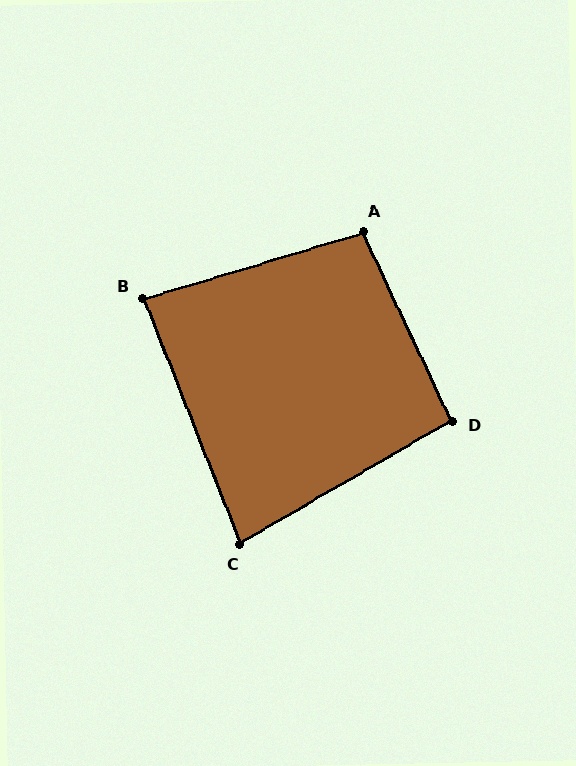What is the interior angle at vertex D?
Approximately 95 degrees (approximately right).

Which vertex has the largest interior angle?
A, at approximately 99 degrees.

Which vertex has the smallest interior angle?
C, at approximately 81 degrees.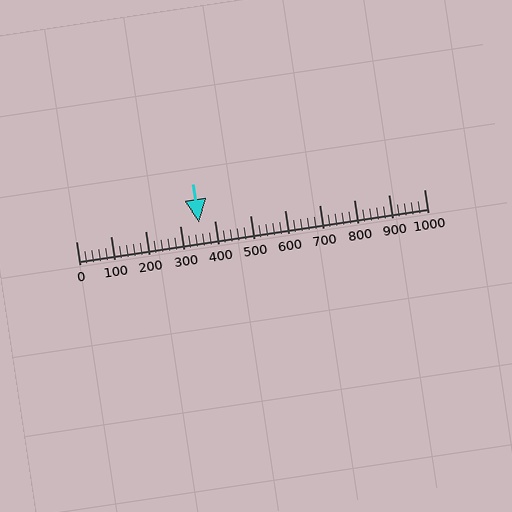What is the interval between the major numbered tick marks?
The major tick marks are spaced 100 units apart.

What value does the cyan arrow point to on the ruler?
The cyan arrow points to approximately 354.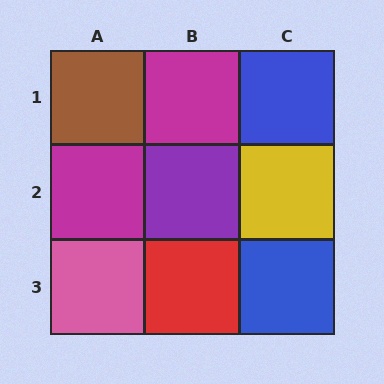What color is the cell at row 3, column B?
Red.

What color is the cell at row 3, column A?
Pink.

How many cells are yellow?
1 cell is yellow.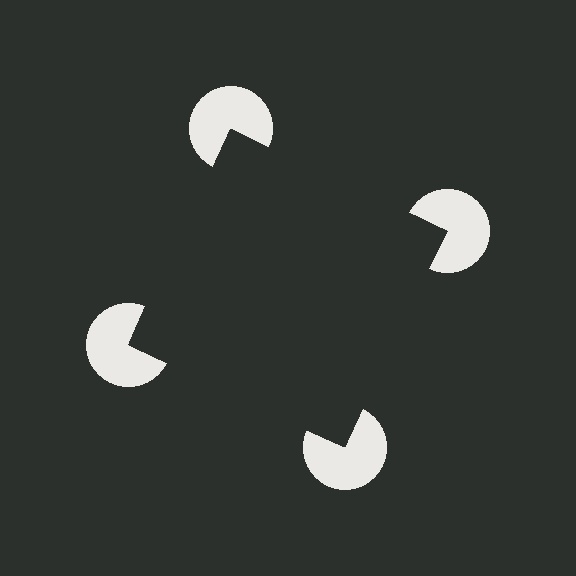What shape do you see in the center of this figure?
An illusory square — its edges are inferred from the aligned wedge cuts in the pac-man discs, not physically drawn.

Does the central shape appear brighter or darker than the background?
It typically appears slightly darker than the background, even though no actual brightness change is drawn.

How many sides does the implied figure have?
4 sides.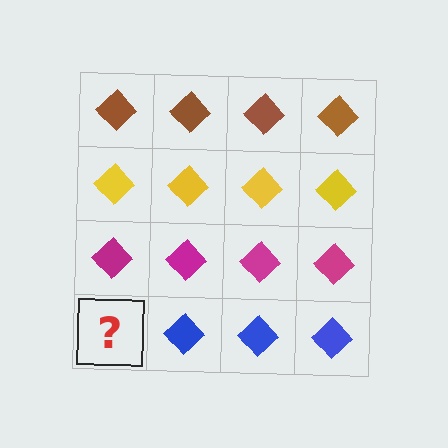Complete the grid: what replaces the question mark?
The question mark should be replaced with a blue diamond.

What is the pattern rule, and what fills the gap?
The rule is that each row has a consistent color. The gap should be filled with a blue diamond.